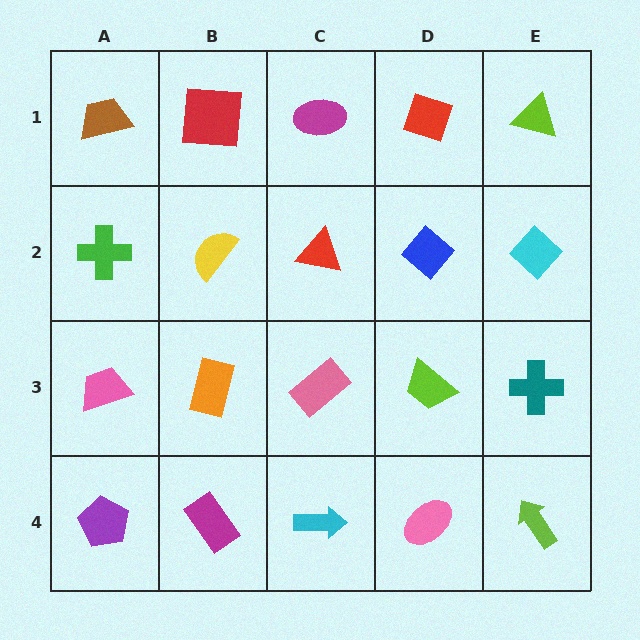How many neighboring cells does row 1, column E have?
2.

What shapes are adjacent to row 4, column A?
A pink trapezoid (row 3, column A), a magenta rectangle (row 4, column B).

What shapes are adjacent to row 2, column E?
A lime triangle (row 1, column E), a teal cross (row 3, column E), a blue diamond (row 2, column D).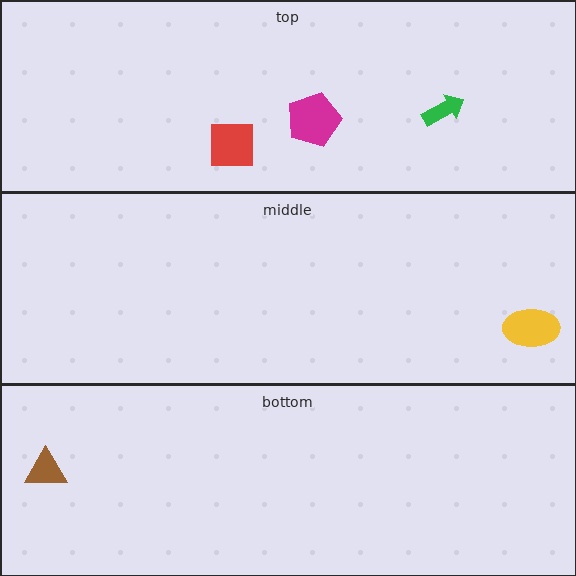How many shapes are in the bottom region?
1.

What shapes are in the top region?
The red square, the magenta pentagon, the green arrow.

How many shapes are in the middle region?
1.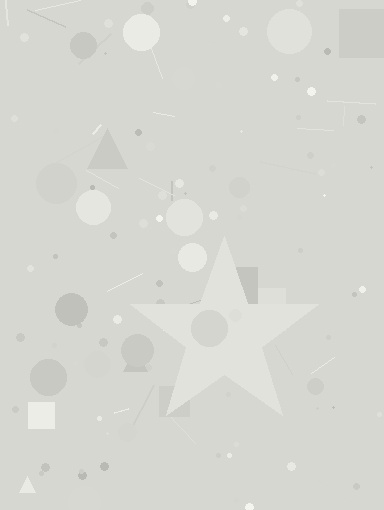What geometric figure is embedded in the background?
A star is embedded in the background.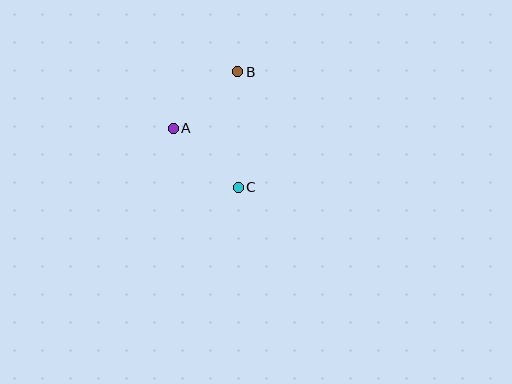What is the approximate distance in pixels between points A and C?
The distance between A and C is approximately 88 pixels.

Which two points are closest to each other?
Points A and B are closest to each other.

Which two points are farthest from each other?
Points B and C are farthest from each other.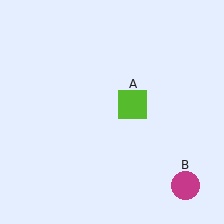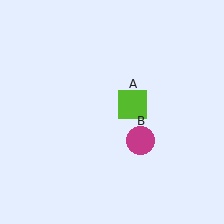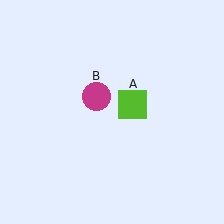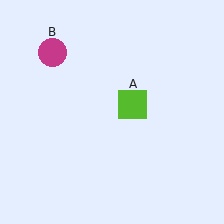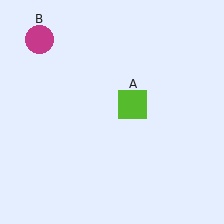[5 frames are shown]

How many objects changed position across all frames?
1 object changed position: magenta circle (object B).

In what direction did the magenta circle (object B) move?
The magenta circle (object B) moved up and to the left.